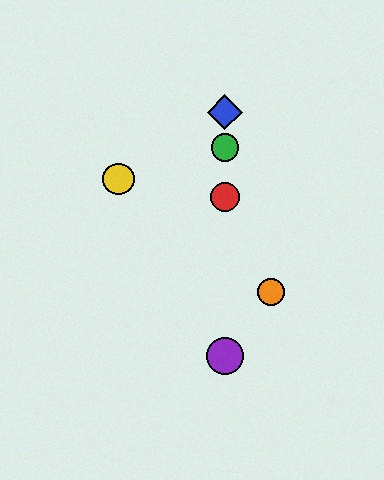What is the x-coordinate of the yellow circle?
The yellow circle is at x≈119.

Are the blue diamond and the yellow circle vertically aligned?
No, the blue diamond is at x≈225 and the yellow circle is at x≈119.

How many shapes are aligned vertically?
4 shapes (the red circle, the blue diamond, the green circle, the purple circle) are aligned vertically.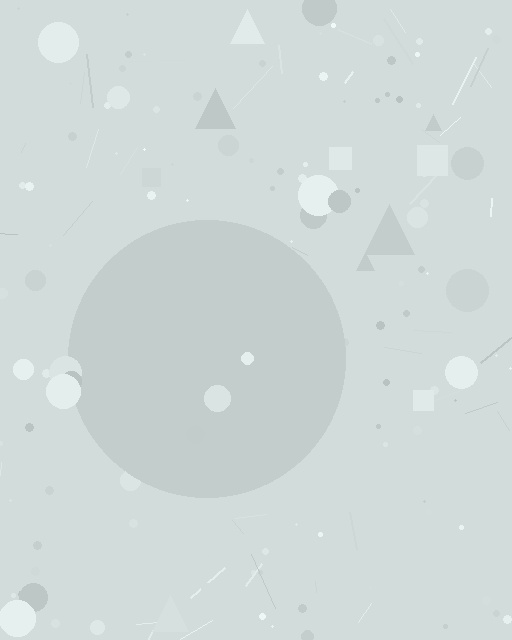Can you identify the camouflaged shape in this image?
The camouflaged shape is a circle.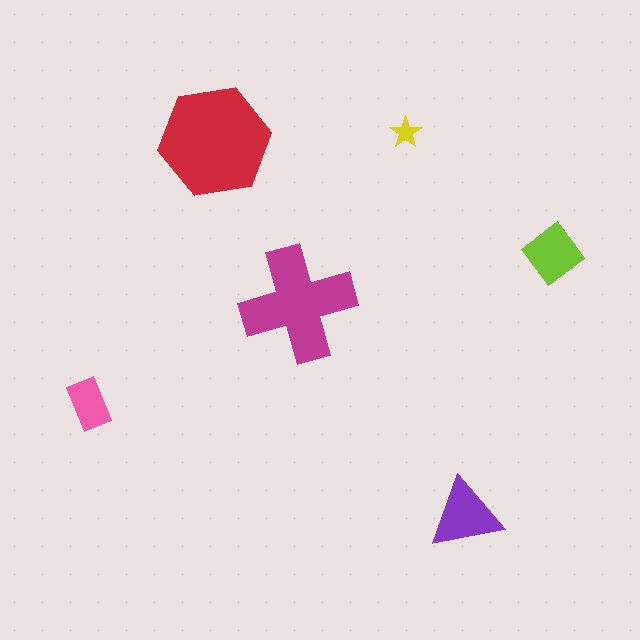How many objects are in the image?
There are 6 objects in the image.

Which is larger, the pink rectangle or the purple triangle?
The purple triangle.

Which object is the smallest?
The yellow star.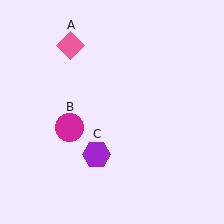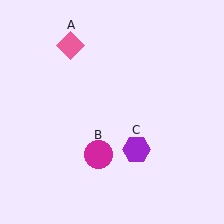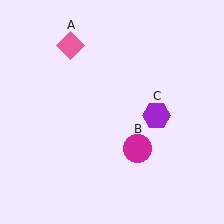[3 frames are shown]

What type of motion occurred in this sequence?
The magenta circle (object B), purple hexagon (object C) rotated counterclockwise around the center of the scene.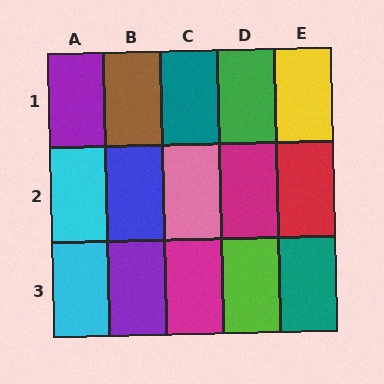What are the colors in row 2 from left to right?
Cyan, blue, pink, magenta, red.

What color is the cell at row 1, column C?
Teal.